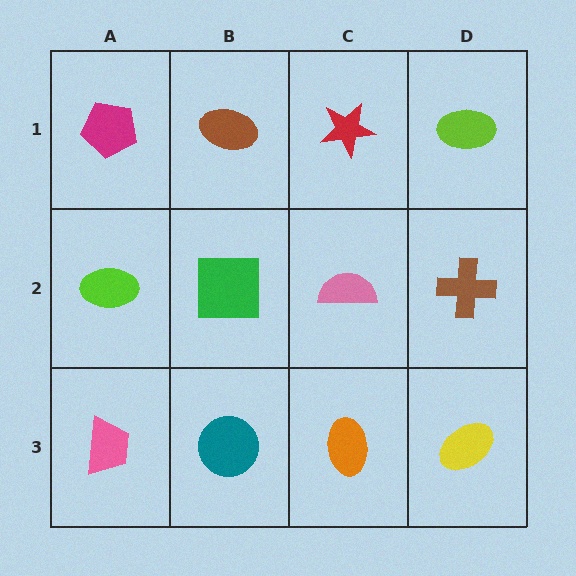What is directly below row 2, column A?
A pink trapezoid.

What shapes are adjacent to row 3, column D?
A brown cross (row 2, column D), an orange ellipse (row 3, column C).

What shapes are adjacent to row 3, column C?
A pink semicircle (row 2, column C), a teal circle (row 3, column B), a yellow ellipse (row 3, column D).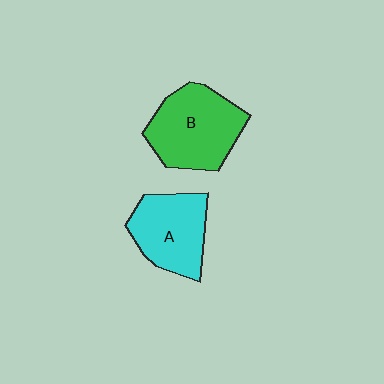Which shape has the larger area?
Shape B (green).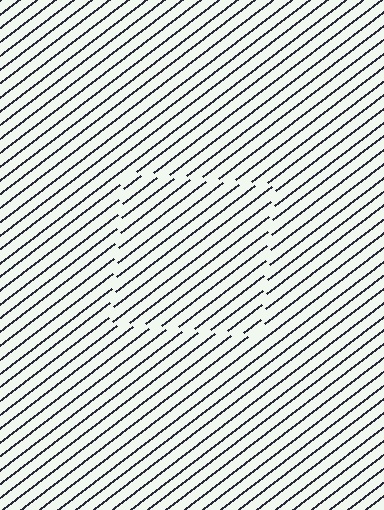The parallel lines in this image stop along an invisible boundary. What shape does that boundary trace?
An illusory square. The interior of the shape contains the same grating, shifted by half a period — the contour is defined by the phase discontinuity where line-ends from the inner and outer gratings abut.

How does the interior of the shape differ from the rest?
The interior of the shape contains the same grating, shifted by half a period — the contour is defined by the phase discontinuity where line-ends from the inner and outer gratings abut.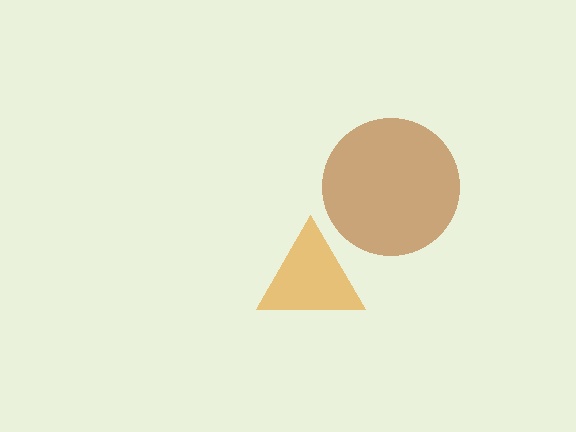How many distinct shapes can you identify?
There are 2 distinct shapes: a brown circle, an orange triangle.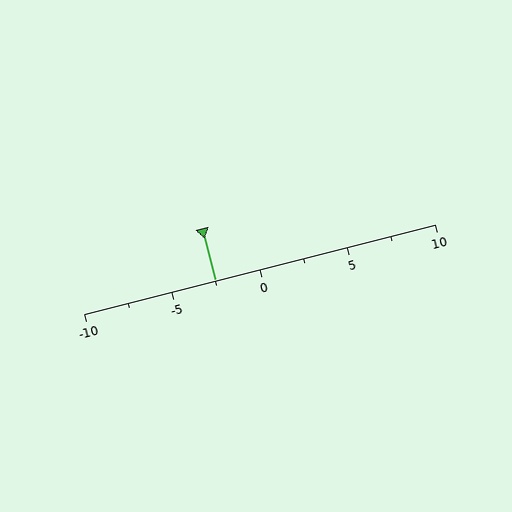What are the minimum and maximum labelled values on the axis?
The axis runs from -10 to 10.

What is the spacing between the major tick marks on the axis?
The major ticks are spaced 5 apart.